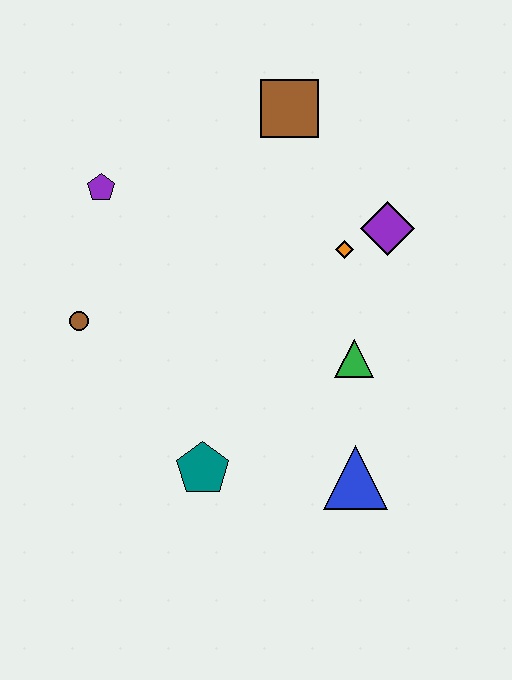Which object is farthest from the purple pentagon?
The blue triangle is farthest from the purple pentagon.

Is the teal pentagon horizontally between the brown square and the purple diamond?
No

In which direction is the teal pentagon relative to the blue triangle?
The teal pentagon is to the left of the blue triangle.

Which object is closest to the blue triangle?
The green triangle is closest to the blue triangle.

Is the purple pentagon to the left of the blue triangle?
Yes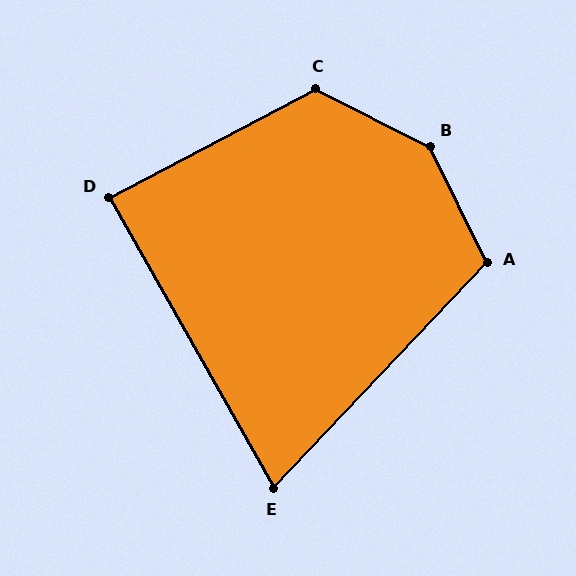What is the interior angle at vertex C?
Approximately 126 degrees (obtuse).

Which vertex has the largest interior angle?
B, at approximately 143 degrees.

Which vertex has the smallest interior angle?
E, at approximately 73 degrees.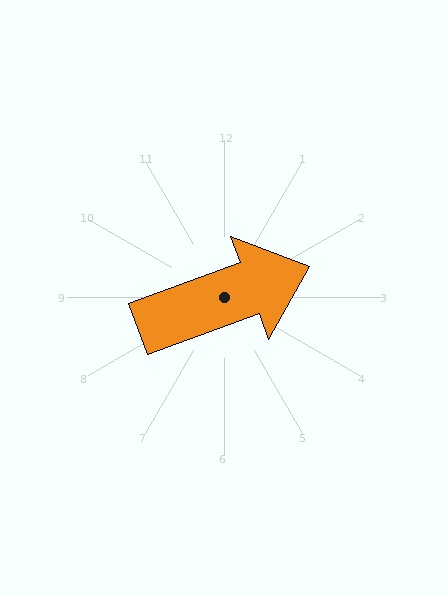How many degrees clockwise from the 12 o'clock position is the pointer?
Approximately 70 degrees.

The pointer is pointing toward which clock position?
Roughly 2 o'clock.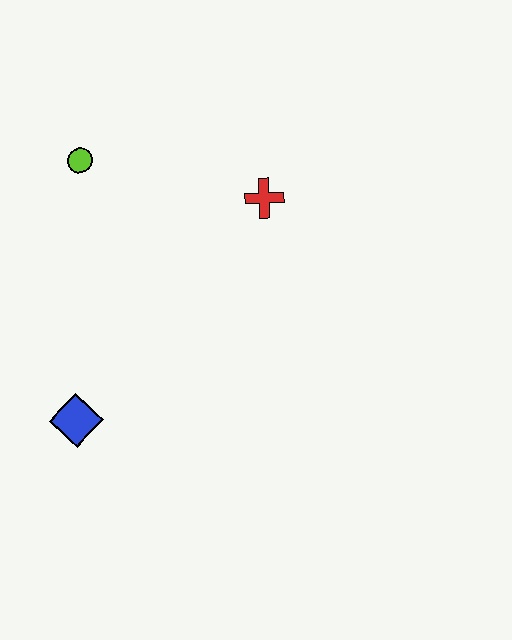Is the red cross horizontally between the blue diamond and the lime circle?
No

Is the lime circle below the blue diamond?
No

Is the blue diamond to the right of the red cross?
No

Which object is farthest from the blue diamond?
The red cross is farthest from the blue diamond.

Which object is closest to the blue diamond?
The lime circle is closest to the blue diamond.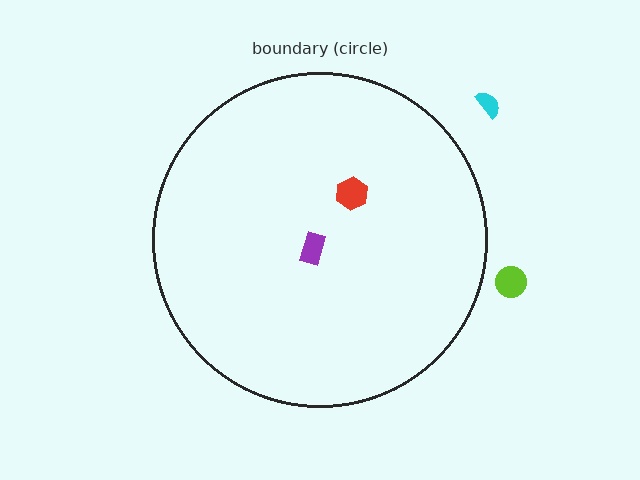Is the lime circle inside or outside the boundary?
Outside.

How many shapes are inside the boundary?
2 inside, 2 outside.